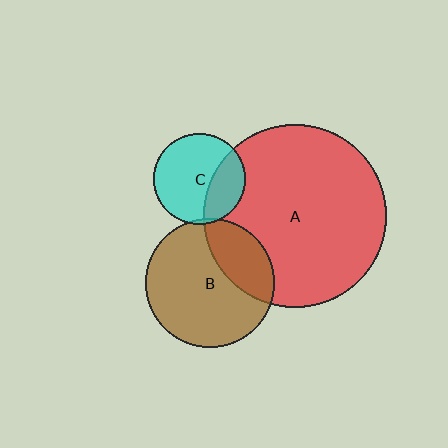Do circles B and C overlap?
Yes.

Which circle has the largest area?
Circle A (red).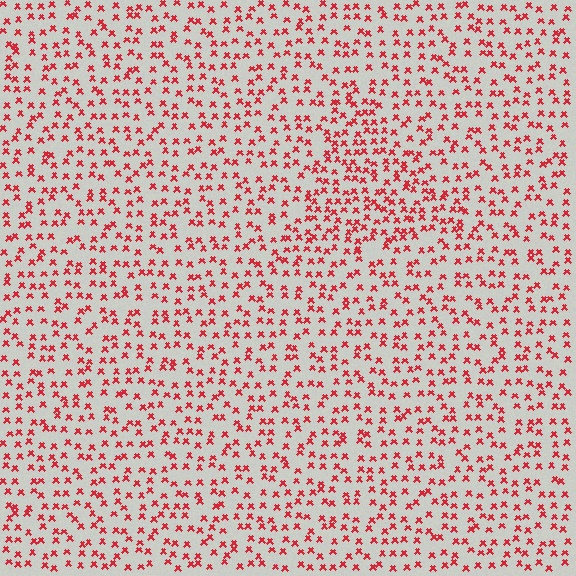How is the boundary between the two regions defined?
The boundary is defined by a change in element density (approximately 1.6x ratio). All elements are the same color, size, and shape.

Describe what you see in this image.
The image contains small red elements arranged at two different densities. A triangle-shaped region is visible where the elements are more densely packed than the surrounding area.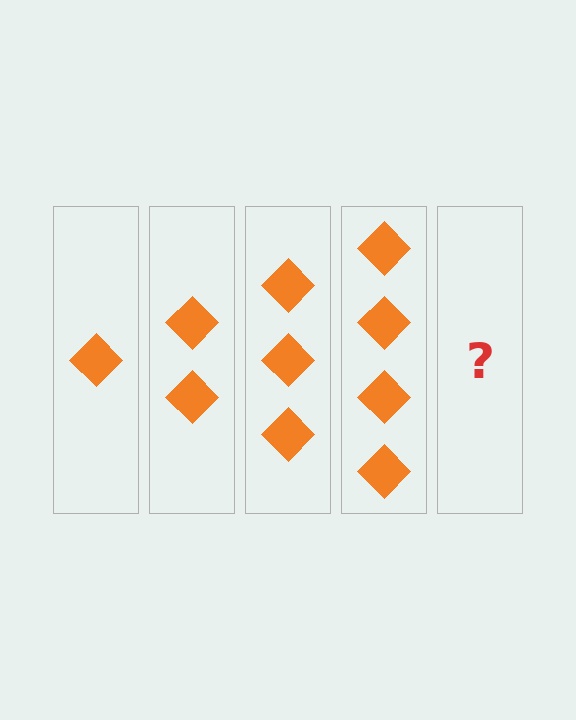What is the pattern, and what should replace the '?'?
The pattern is that each step adds one more diamond. The '?' should be 5 diamonds.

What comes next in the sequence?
The next element should be 5 diamonds.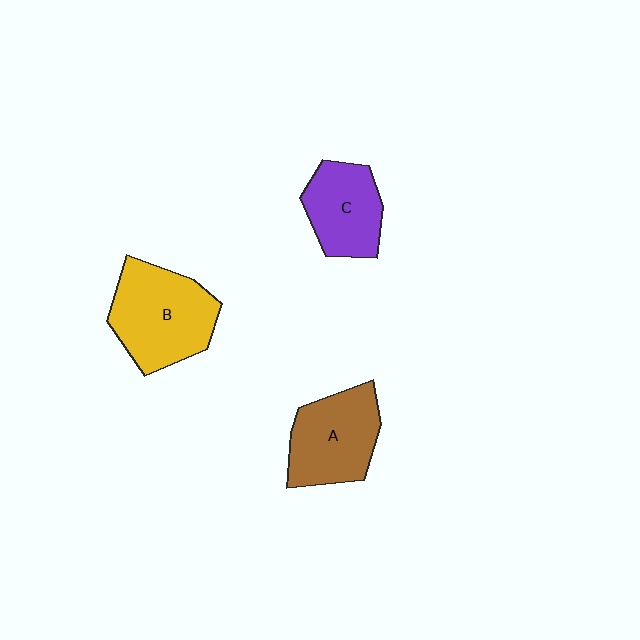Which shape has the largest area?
Shape B (yellow).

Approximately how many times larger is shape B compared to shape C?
Approximately 1.4 times.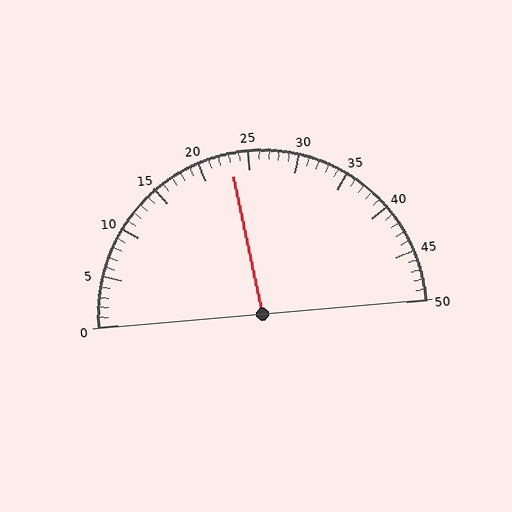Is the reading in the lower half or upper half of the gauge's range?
The reading is in the lower half of the range (0 to 50).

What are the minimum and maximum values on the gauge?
The gauge ranges from 0 to 50.